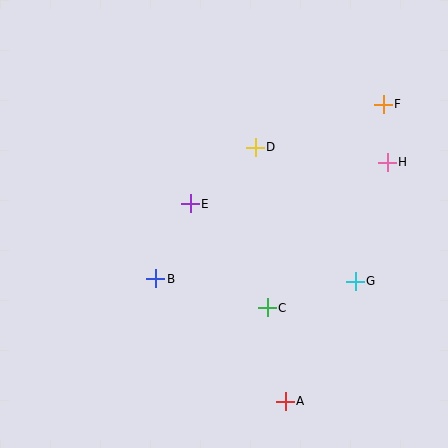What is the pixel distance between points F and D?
The distance between F and D is 135 pixels.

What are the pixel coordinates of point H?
Point H is at (387, 162).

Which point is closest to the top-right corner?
Point F is closest to the top-right corner.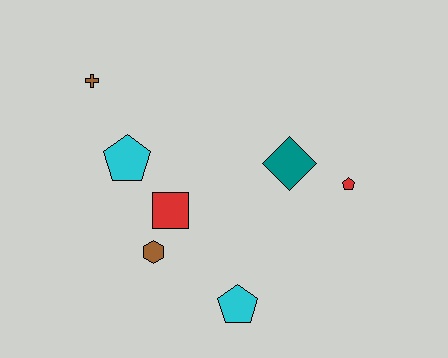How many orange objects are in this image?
There are no orange objects.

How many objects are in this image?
There are 7 objects.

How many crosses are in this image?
There is 1 cross.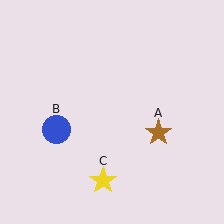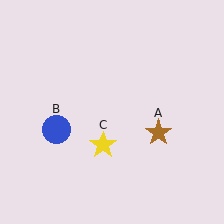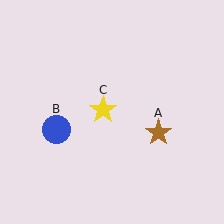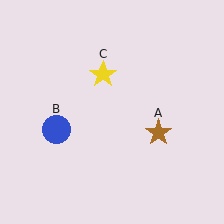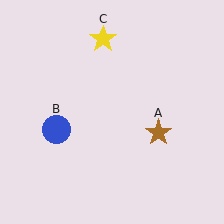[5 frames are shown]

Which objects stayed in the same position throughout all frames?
Brown star (object A) and blue circle (object B) remained stationary.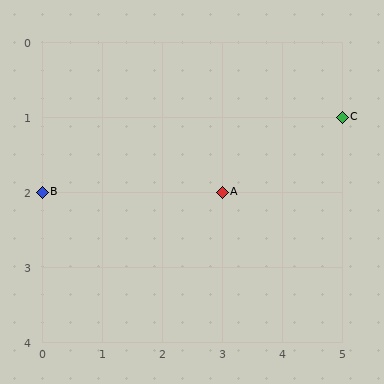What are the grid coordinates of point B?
Point B is at grid coordinates (0, 2).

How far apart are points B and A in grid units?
Points B and A are 3 columns apart.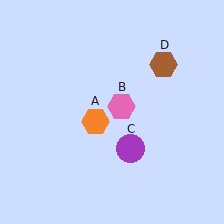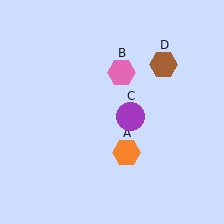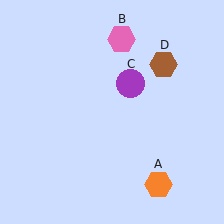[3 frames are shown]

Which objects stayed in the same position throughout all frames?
Brown hexagon (object D) remained stationary.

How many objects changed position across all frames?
3 objects changed position: orange hexagon (object A), pink hexagon (object B), purple circle (object C).